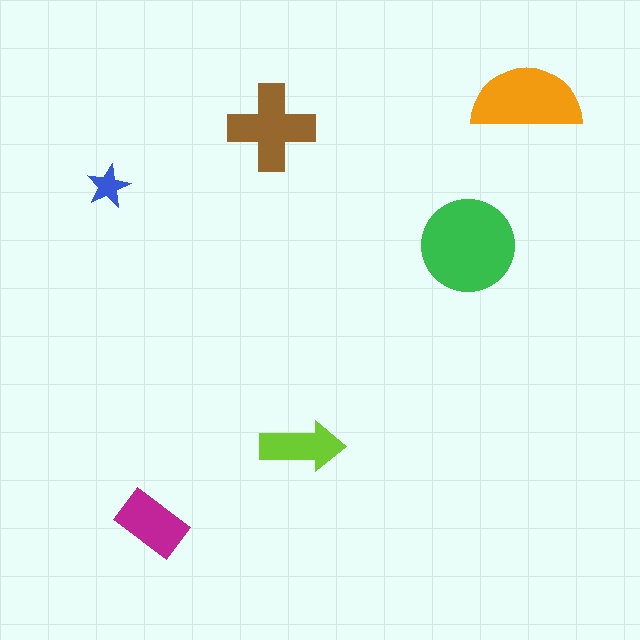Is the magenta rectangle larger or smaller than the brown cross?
Smaller.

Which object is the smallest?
The blue star.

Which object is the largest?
The green circle.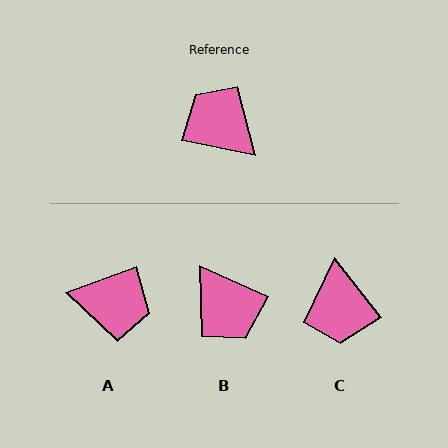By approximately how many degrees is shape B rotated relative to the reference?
Approximately 167 degrees counter-clockwise.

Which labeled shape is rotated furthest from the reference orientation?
B, about 167 degrees away.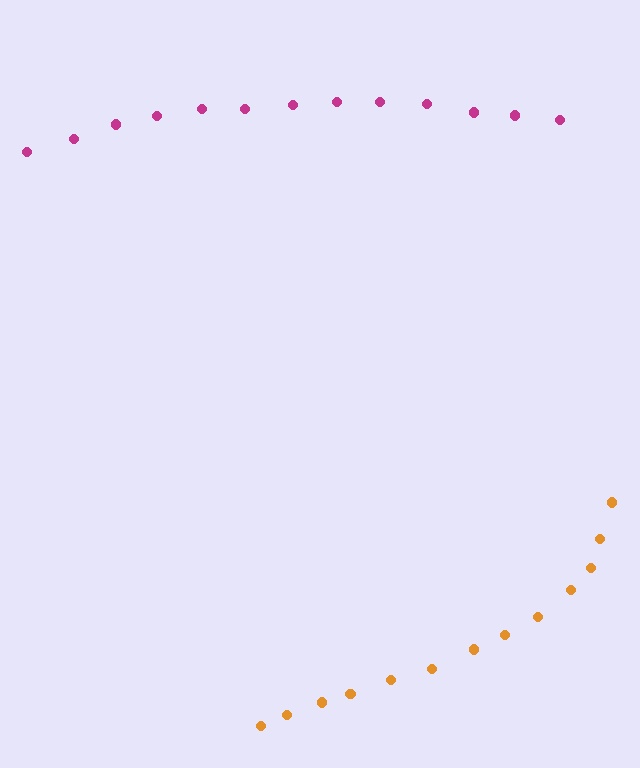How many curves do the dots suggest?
There are 2 distinct paths.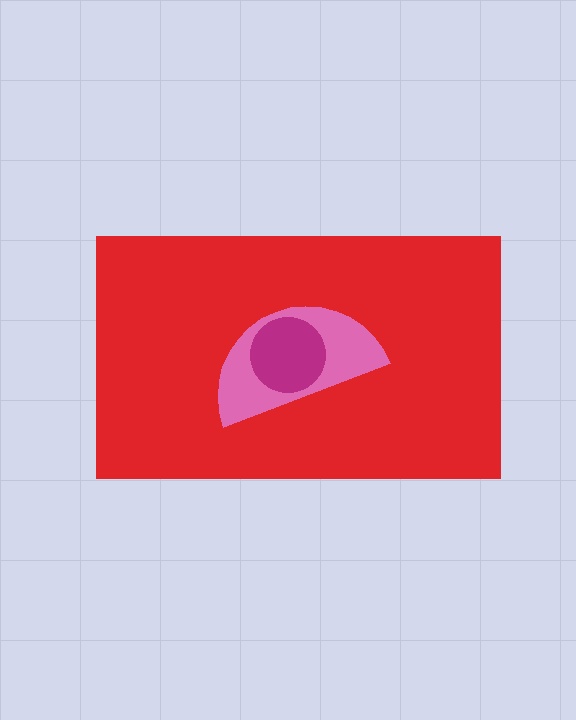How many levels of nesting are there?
3.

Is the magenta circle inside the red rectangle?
Yes.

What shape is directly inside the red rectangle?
The pink semicircle.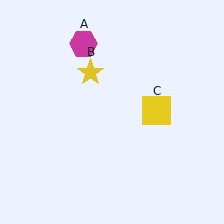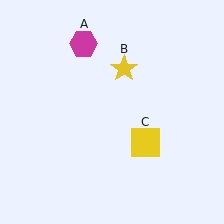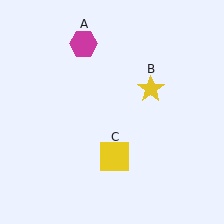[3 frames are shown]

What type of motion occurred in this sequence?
The yellow star (object B), yellow square (object C) rotated clockwise around the center of the scene.